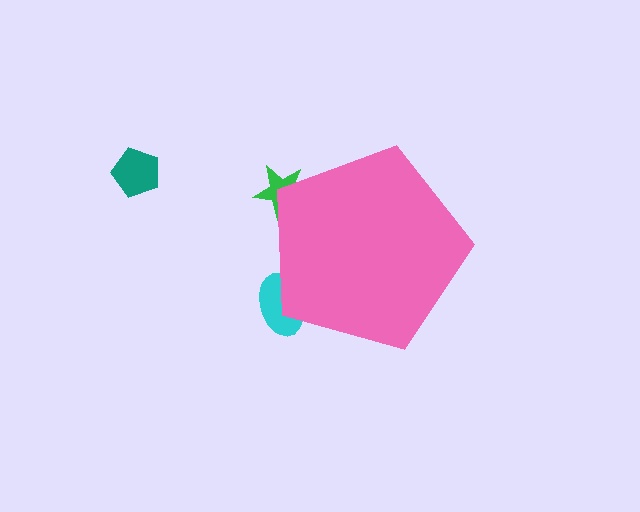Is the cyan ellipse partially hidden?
Yes, the cyan ellipse is partially hidden behind the pink pentagon.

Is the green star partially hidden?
Yes, the green star is partially hidden behind the pink pentagon.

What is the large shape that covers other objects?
A pink pentagon.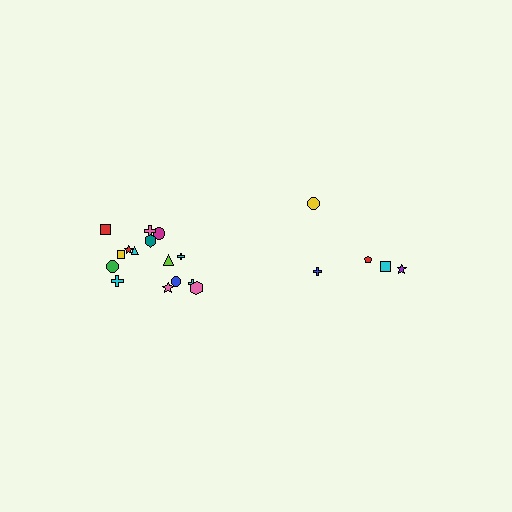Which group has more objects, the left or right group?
The left group.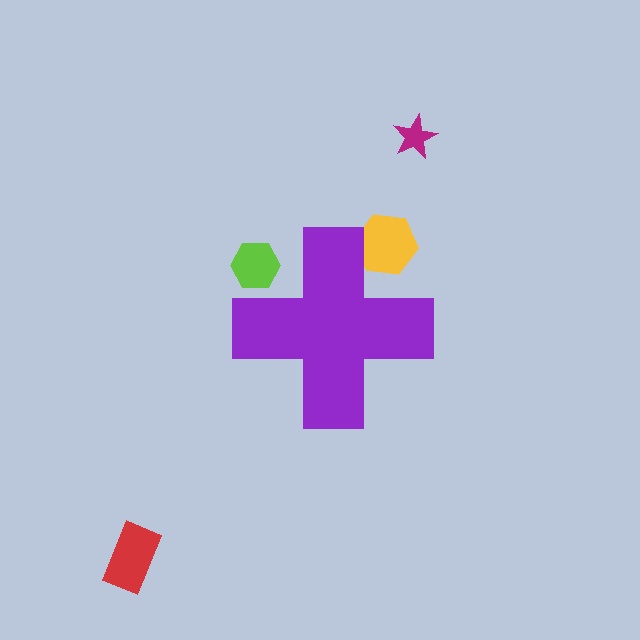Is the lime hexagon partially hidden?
Yes, the lime hexagon is partially hidden behind the purple cross.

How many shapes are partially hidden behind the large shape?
2 shapes are partially hidden.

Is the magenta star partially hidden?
No, the magenta star is fully visible.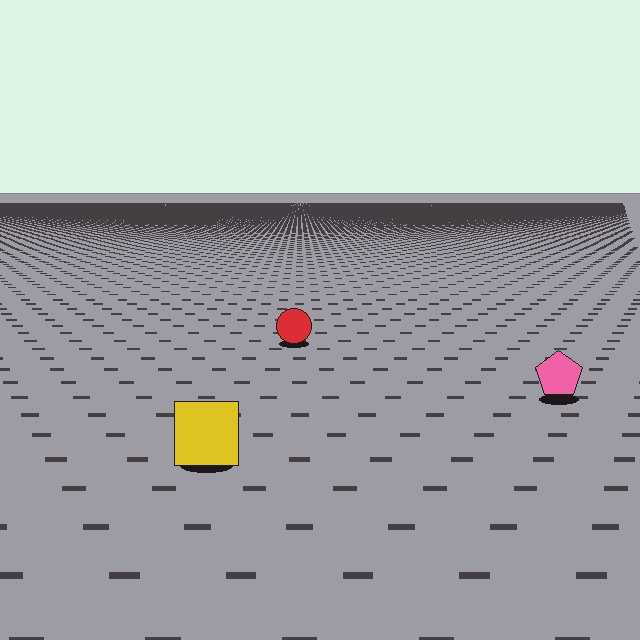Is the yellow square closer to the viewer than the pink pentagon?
Yes. The yellow square is closer — you can tell from the texture gradient: the ground texture is coarser near it.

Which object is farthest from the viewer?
The red circle is farthest from the viewer. It appears smaller and the ground texture around it is denser.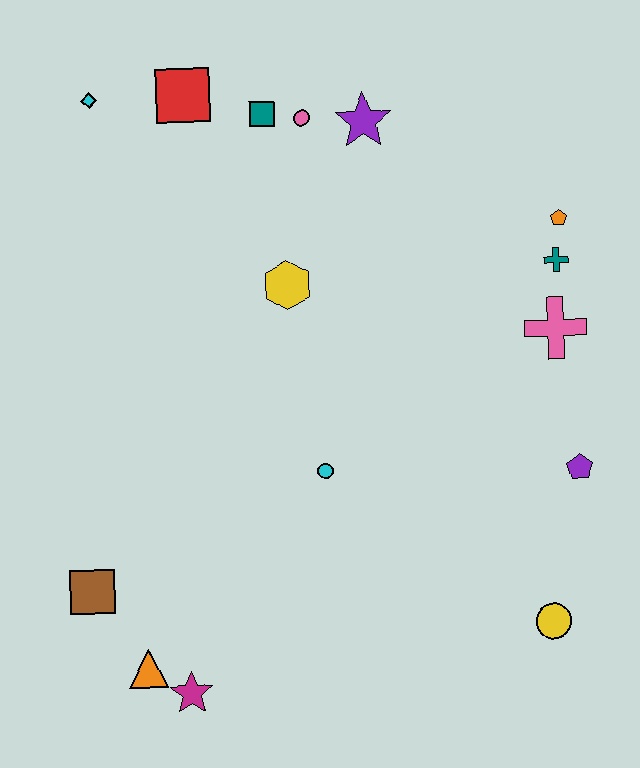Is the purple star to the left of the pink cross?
Yes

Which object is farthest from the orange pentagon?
The orange triangle is farthest from the orange pentagon.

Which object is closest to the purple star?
The pink circle is closest to the purple star.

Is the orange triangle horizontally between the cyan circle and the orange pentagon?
No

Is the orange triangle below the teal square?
Yes